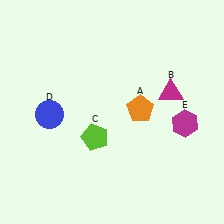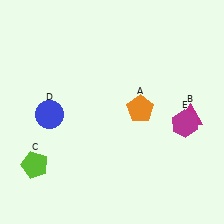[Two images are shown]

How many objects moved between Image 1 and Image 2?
2 objects moved between the two images.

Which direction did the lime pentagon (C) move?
The lime pentagon (C) moved left.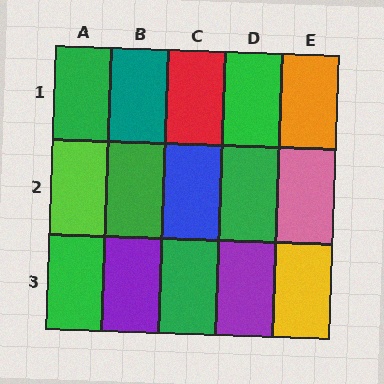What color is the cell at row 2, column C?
Blue.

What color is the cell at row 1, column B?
Teal.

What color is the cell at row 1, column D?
Green.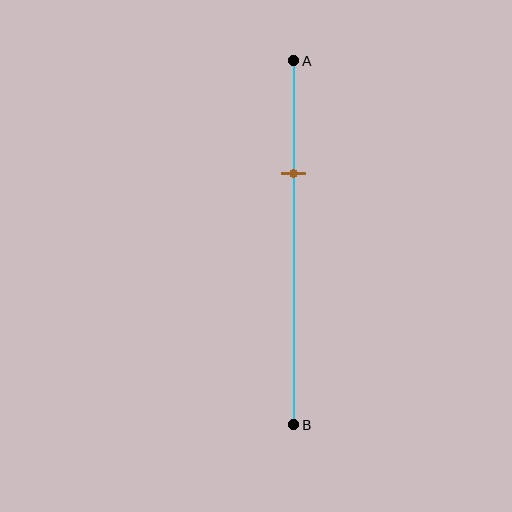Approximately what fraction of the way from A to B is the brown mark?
The brown mark is approximately 30% of the way from A to B.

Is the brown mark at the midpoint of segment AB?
No, the mark is at about 30% from A, not at the 50% midpoint.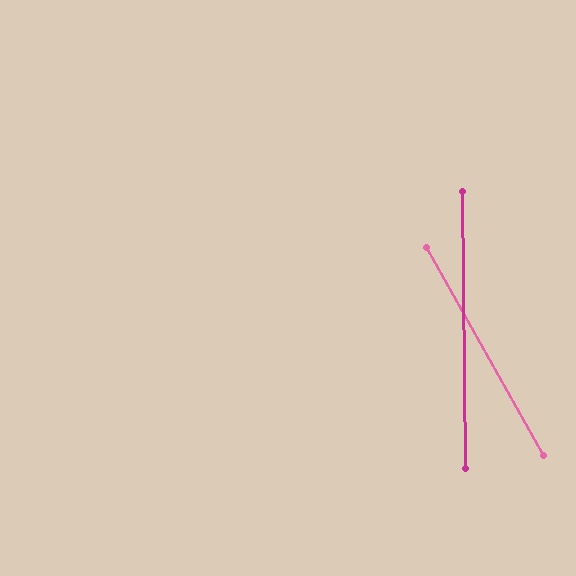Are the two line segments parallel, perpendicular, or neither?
Neither parallel nor perpendicular — they differ by about 29°.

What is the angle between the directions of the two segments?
Approximately 29 degrees.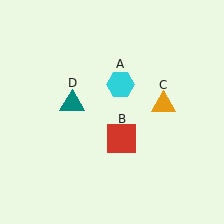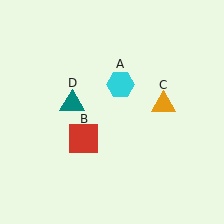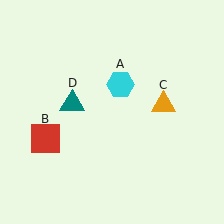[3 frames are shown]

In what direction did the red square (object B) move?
The red square (object B) moved left.